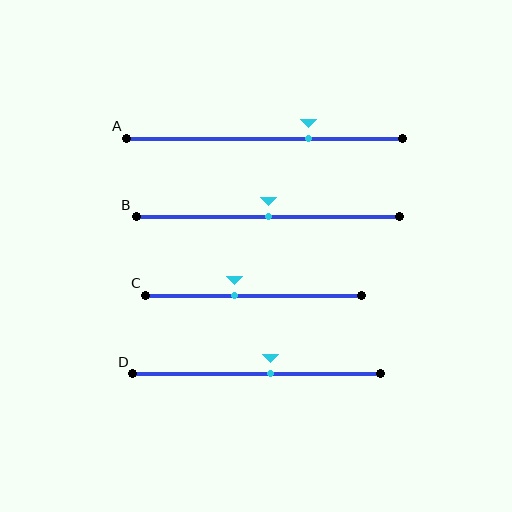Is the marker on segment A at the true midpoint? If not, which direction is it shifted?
No, the marker on segment A is shifted to the right by about 16% of the segment length.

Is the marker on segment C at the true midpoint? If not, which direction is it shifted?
No, the marker on segment C is shifted to the left by about 9% of the segment length.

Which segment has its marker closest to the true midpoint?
Segment B has its marker closest to the true midpoint.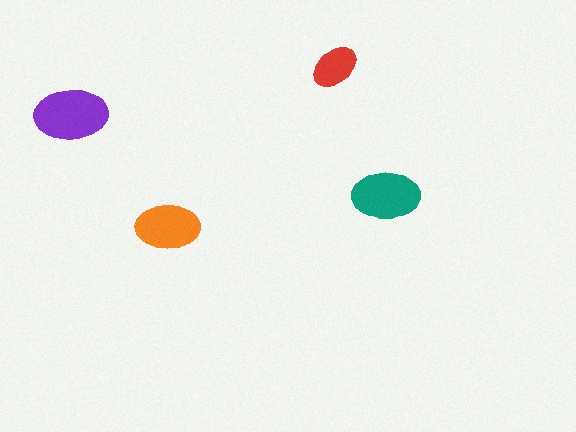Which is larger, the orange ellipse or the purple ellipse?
The purple one.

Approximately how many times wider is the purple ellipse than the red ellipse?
About 1.5 times wider.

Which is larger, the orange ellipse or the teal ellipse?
The teal one.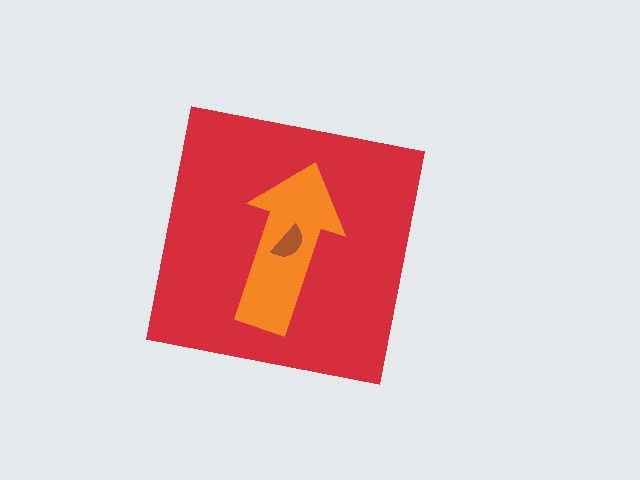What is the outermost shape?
The red square.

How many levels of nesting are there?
3.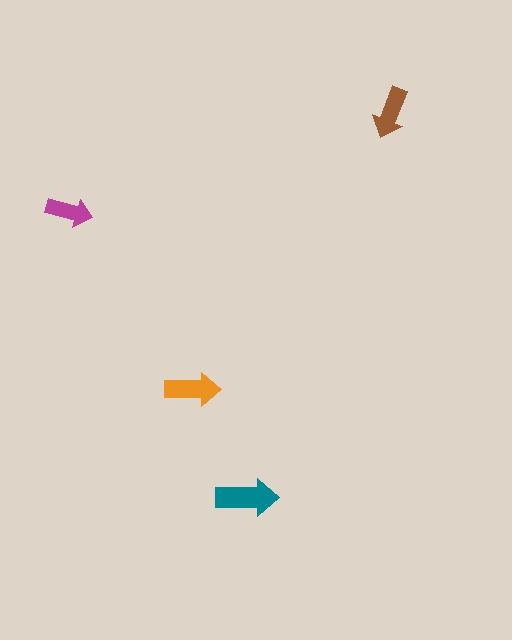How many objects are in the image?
There are 4 objects in the image.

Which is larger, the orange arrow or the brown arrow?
The orange one.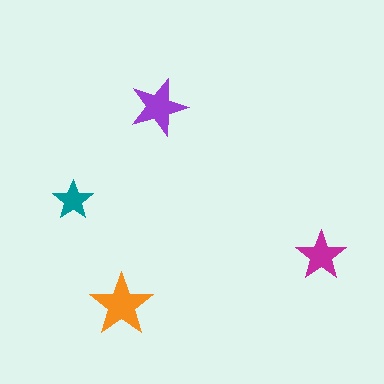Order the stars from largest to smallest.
the orange one, the purple one, the magenta one, the teal one.